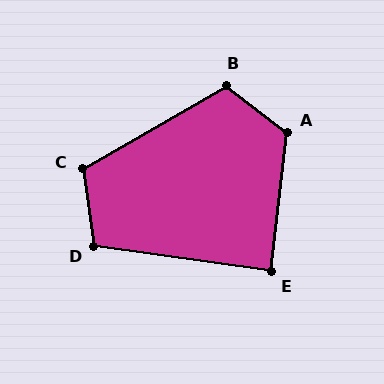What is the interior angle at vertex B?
Approximately 112 degrees (obtuse).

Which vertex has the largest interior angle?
A, at approximately 121 degrees.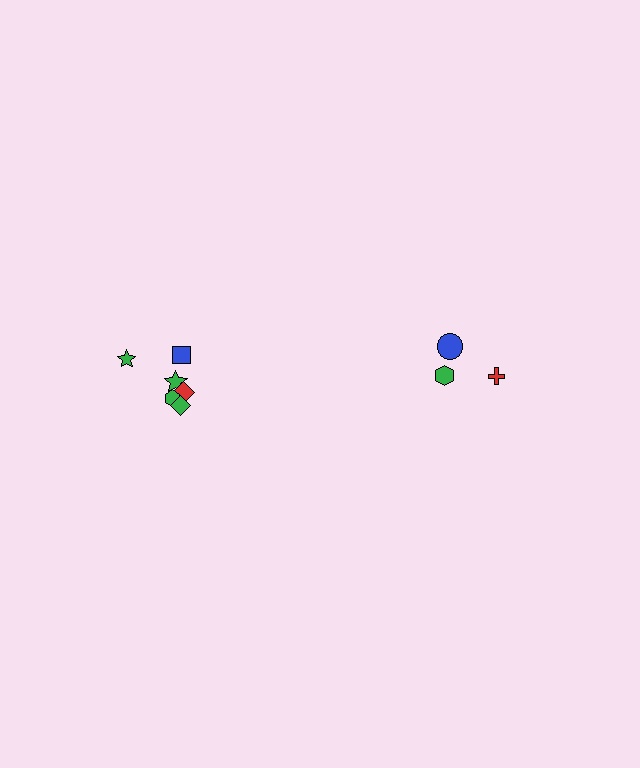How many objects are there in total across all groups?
There are 9 objects.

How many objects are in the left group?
There are 6 objects.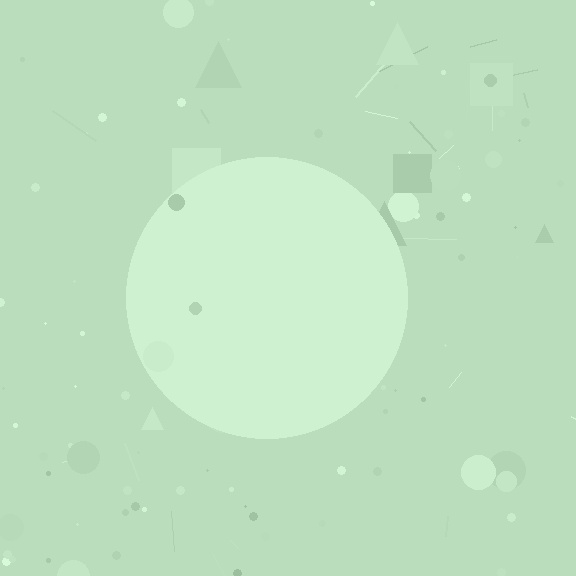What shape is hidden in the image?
A circle is hidden in the image.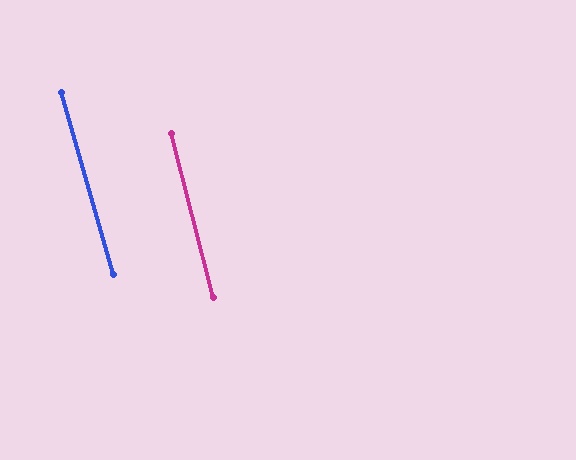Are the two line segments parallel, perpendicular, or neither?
Parallel — their directions differ by only 1.5°.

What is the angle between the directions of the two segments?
Approximately 1 degree.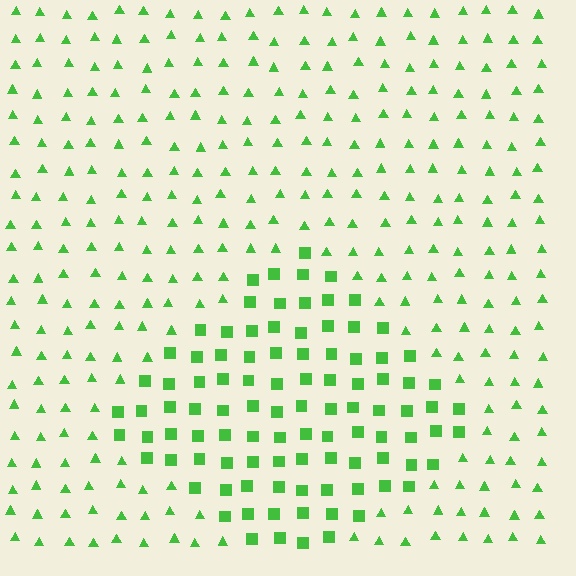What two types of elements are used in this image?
The image uses squares inside the diamond region and triangles outside it.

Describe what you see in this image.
The image is filled with small green elements arranged in a uniform grid. A diamond-shaped region contains squares, while the surrounding area contains triangles. The boundary is defined purely by the change in element shape.